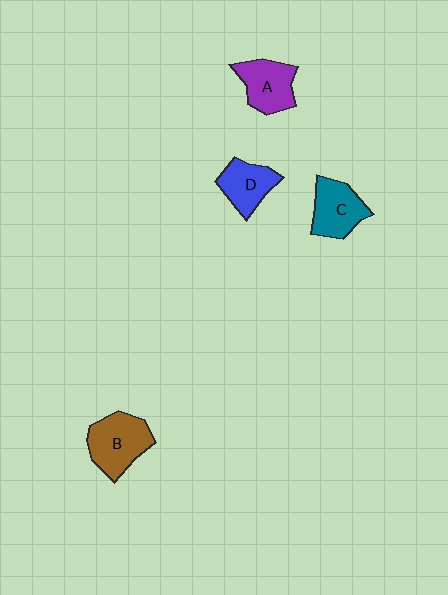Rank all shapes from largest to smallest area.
From largest to smallest: B (brown), A (purple), C (teal), D (blue).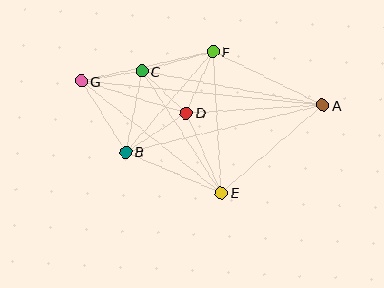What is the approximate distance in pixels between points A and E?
The distance between A and E is approximately 134 pixels.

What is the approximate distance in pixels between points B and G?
The distance between B and G is approximately 84 pixels.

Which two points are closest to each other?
Points C and D are closest to each other.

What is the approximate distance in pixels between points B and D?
The distance between B and D is approximately 72 pixels.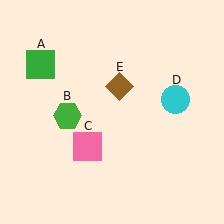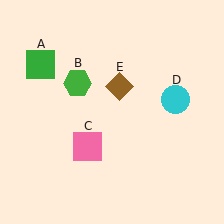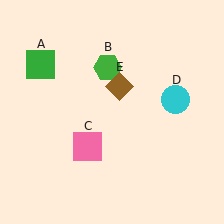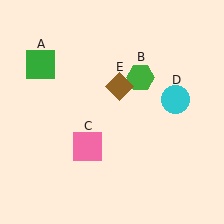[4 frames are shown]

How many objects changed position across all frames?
1 object changed position: green hexagon (object B).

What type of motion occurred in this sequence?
The green hexagon (object B) rotated clockwise around the center of the scene.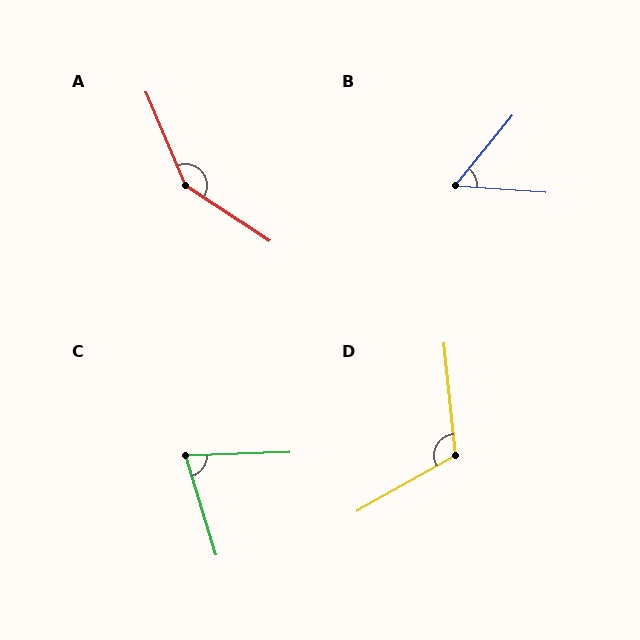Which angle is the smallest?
B, at approximately 55 degrees.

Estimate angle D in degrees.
Approximately 114 degrees.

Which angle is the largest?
A, at approximately 146 degrees.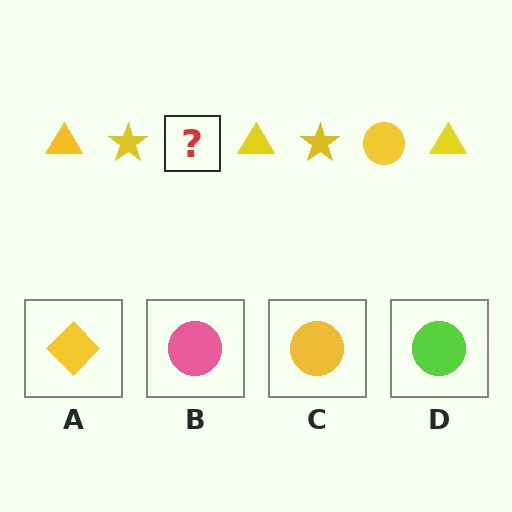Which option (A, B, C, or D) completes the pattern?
C.